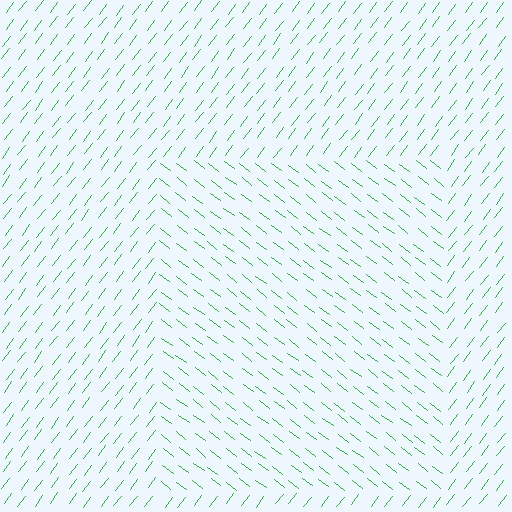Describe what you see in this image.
The image is filled with small green line segments. A rectangle region in the image has lines oriented differently from the surrounding lines, creating a visible texture boundary.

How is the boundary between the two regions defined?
The boundary is defined purely by a change in line orientation (approximately 90 degrees difference). All lines are the same color and thickness.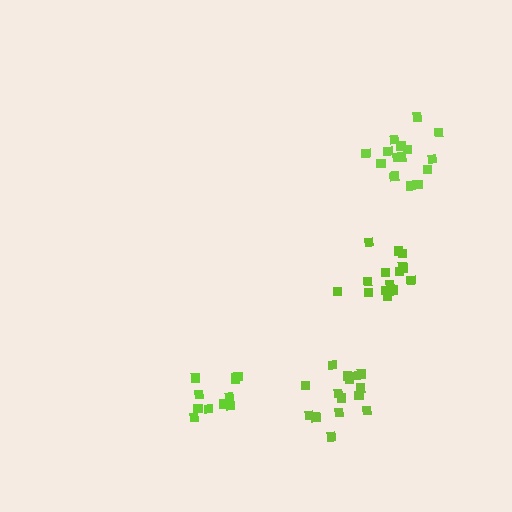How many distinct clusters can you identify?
There are 4 distinct clusters.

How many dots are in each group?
Group 1: 15 dots, Group 2: 11 dots, Group 3: 15 dots, Group 4: 16 dots (57 total).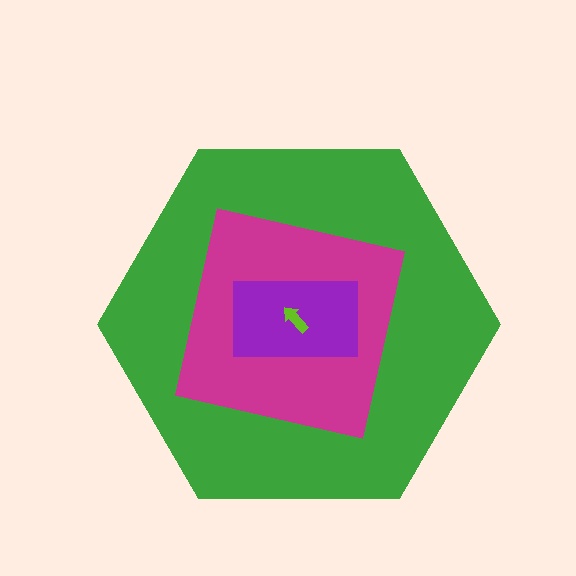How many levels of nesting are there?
4.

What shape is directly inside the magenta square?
The purple rectangle.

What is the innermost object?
The lime arrow.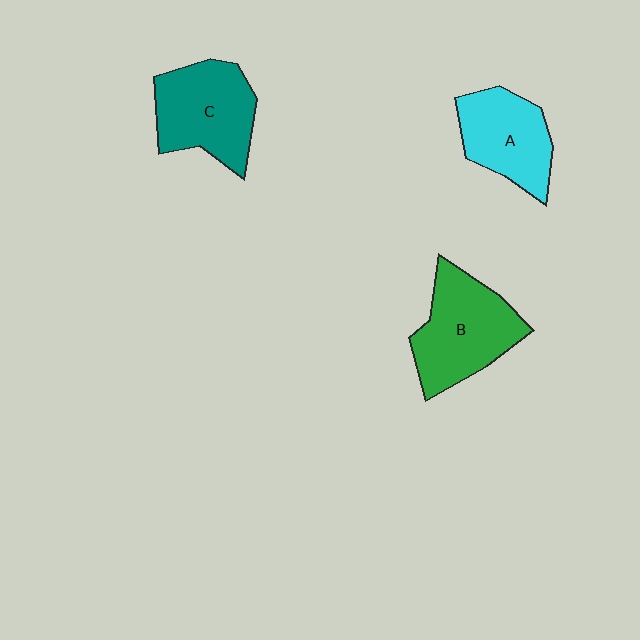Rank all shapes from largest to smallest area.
From largest to smallest: B (green), C (teal), A (cyan).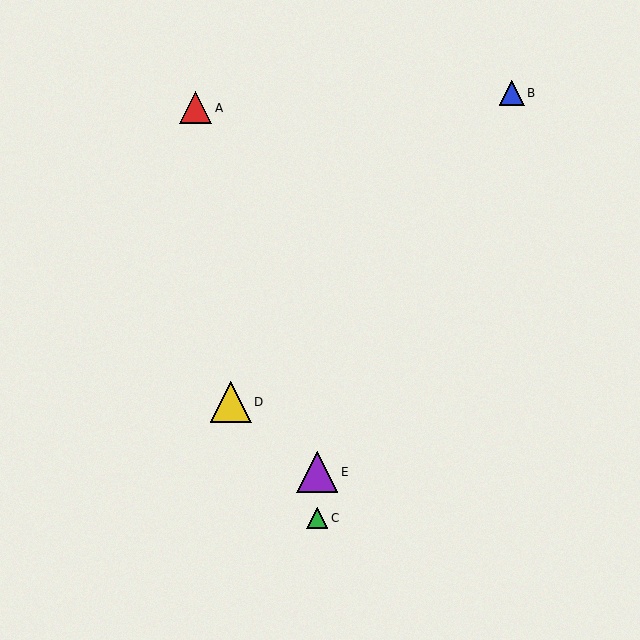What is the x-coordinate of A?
Object A is at x≈195.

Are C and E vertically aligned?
Yes, both are at x≈317.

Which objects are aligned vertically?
Objects C, E are aligned vertically.